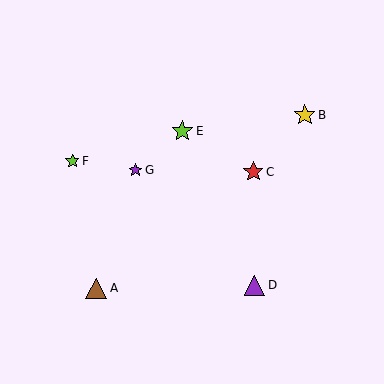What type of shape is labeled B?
Shape B is a yellow star.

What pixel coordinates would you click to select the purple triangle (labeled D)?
Click at (255, 285) to select the purple triangle D.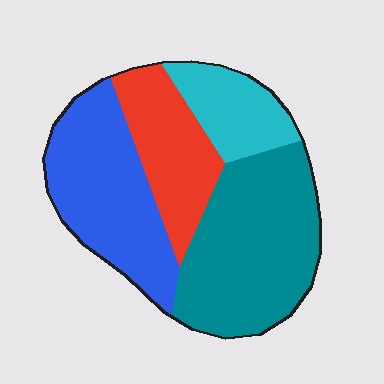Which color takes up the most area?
Teal, at roughly 35%.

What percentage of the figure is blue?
Blue takes up about one third (1/3) of the figure.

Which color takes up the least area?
Cyan, at roughly 15%.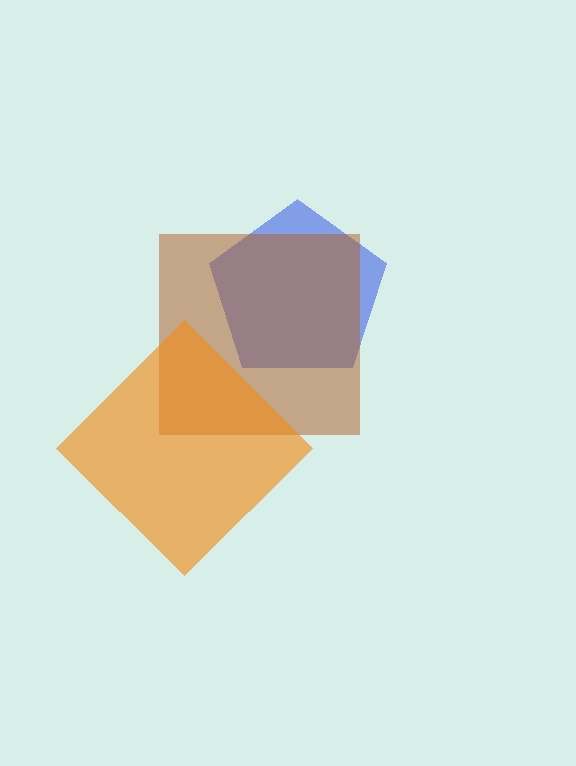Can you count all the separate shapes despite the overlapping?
Yes, there are 3 separate shapes.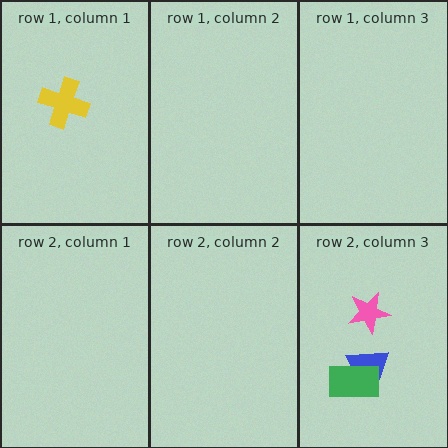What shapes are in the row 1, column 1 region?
The yellow cross.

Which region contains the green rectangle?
The row 2, column 3 region.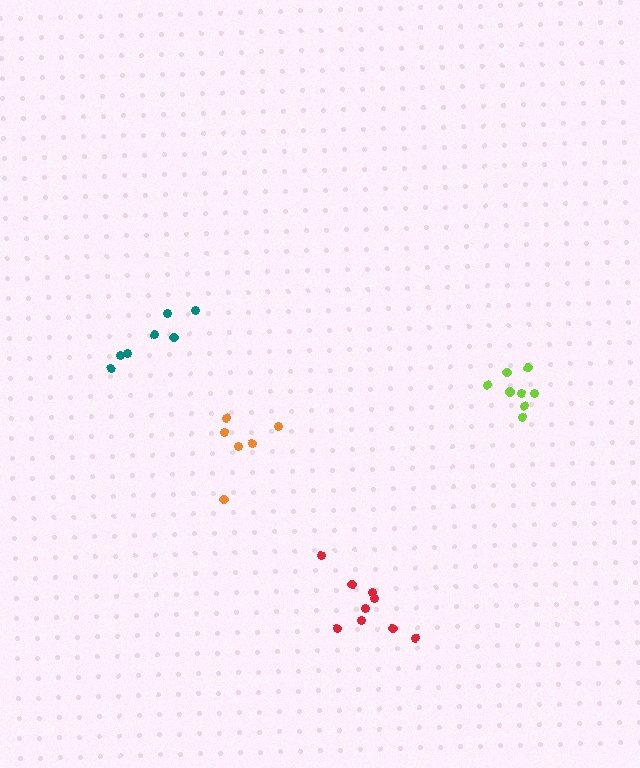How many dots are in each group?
Group 1: 7 dots, Group 2: 9 dots, Group 3: 6 dots, Group 4: 8 dots (30 total).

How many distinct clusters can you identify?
There are 4 distinct clusters.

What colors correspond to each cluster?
The clusters are colored: teal, red, orange, lime.